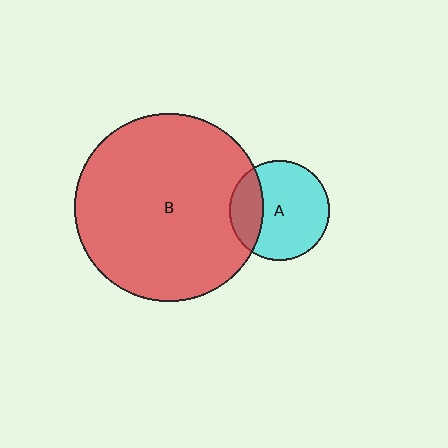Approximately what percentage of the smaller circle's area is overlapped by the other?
Approximately 25%.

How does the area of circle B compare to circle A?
Approximately 3.6 times.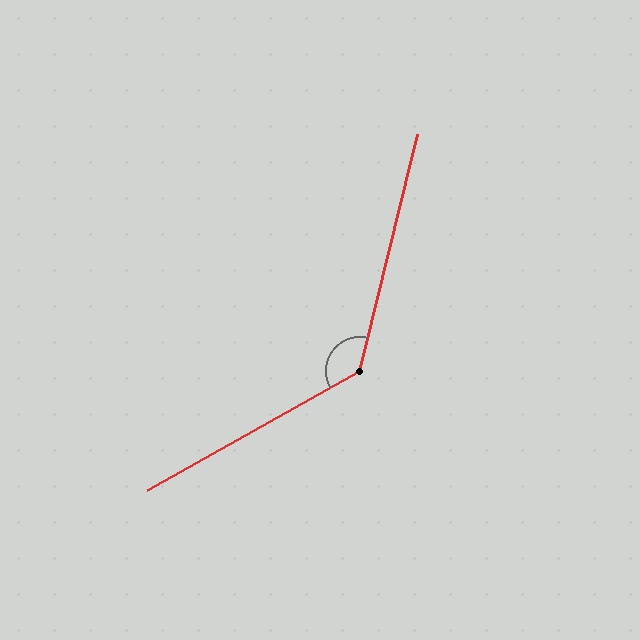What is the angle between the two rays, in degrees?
Approximately 133 degrees.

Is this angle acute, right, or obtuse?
It is obtuse.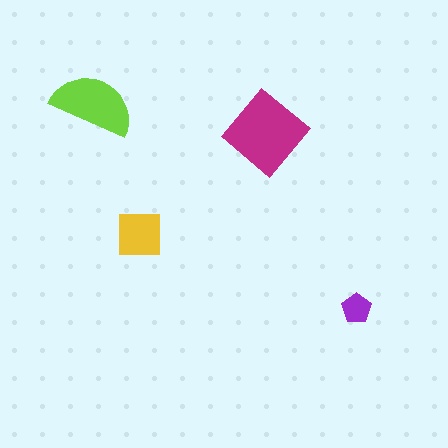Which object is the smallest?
The purple pentagon.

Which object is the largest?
The magenta diamond.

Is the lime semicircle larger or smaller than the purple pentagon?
Larger.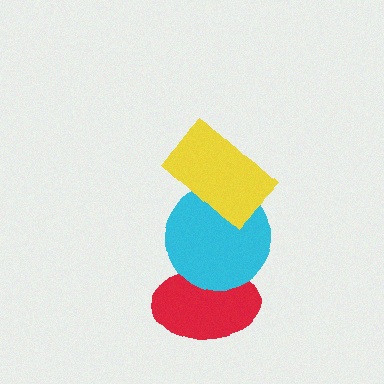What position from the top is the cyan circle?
The cyan circle is 2nd from the top.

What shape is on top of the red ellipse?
The cyan circle is on top of the red ellipse.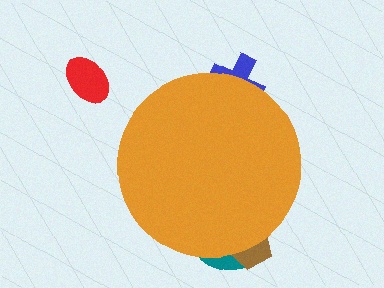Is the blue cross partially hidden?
Yes, the blue cross is partially hidden behind the orange circle.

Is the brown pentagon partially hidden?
Yes, the brown pentagon is partially hidden behind the orange circle.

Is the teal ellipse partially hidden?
Yes, the teal ellipse is partially hidden behind the orange circle.